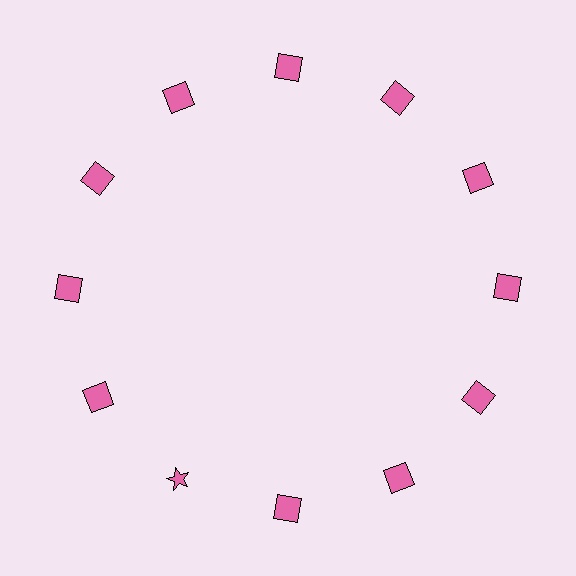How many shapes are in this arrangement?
There are 12 shapes arranged in a ring pattern.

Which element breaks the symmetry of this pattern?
The pink star at roughly the 7 o'clock position breaks the symmetry. All other shapes are pink squares.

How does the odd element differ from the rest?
It has a different shape: star instead of square.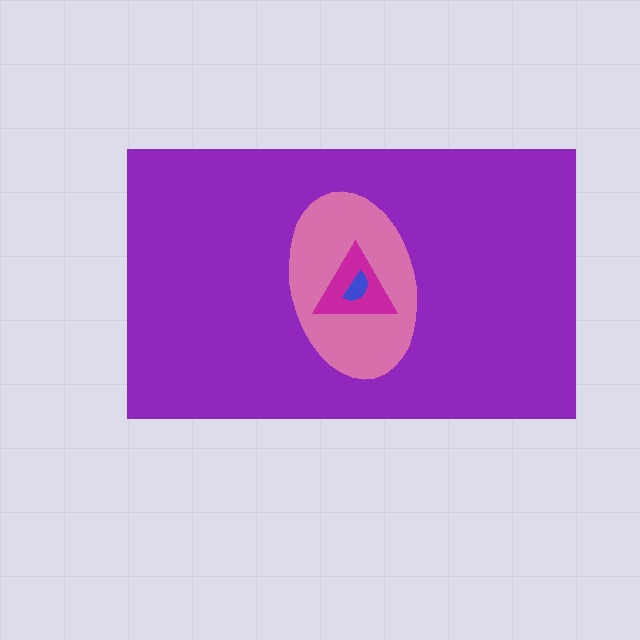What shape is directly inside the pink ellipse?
The magenta triangle.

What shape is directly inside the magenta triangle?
The blue semicircle.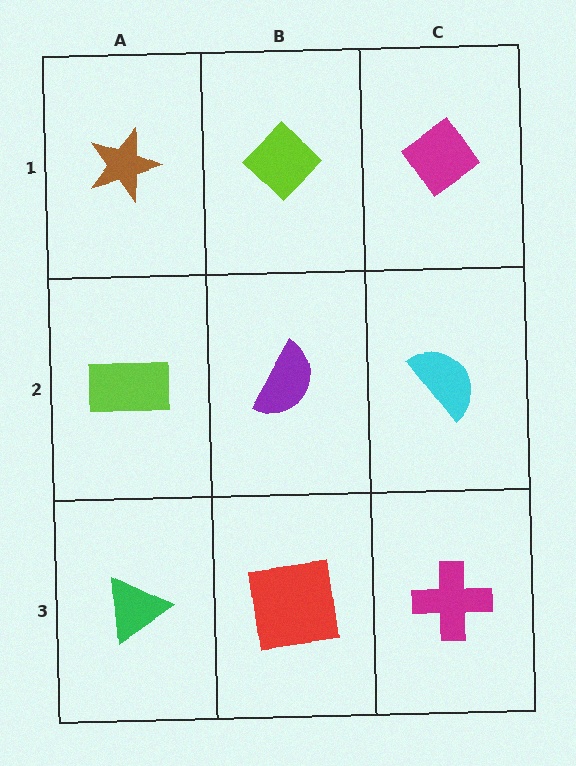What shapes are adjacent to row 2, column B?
A lime diamond (row 1, column B), a red square (row 3, column B), a lime rectangle (row 2, column A), a cyan semicircle (row 2, column C).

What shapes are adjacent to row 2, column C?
A magenta diamond (row 1, column C), a magenta cross (row 3, column C), a purple semicircle (row 2, column B).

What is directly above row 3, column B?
A purple semicircle.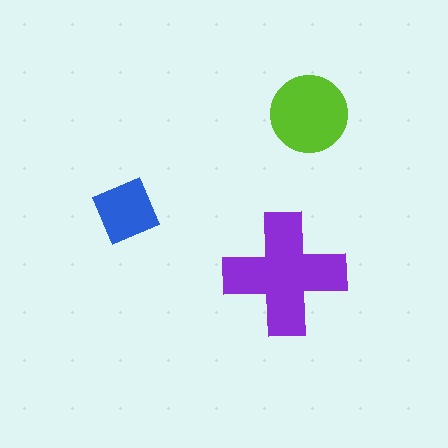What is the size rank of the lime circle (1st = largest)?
2nd.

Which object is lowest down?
The purple cross is bottommost.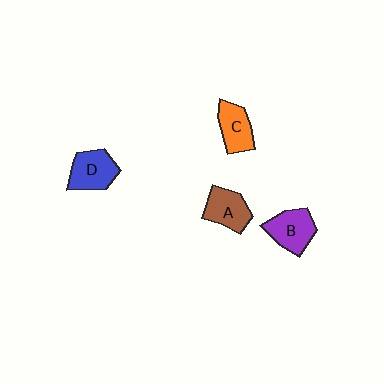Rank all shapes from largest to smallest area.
From largest to smallest: B (purple), D (blue), A (brown), C (orange).